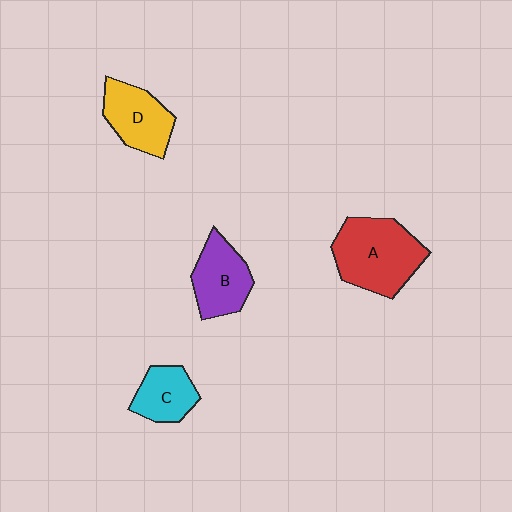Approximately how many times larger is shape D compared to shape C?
Approximately 1.3 times.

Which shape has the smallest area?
Shape C (cyan).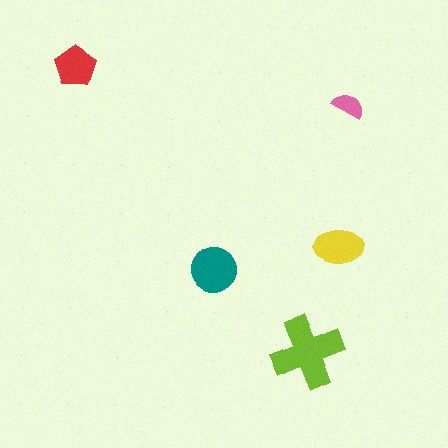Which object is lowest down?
The lime cross is bottommost.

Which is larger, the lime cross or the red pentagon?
The lime cross.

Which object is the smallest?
The pink semicircle.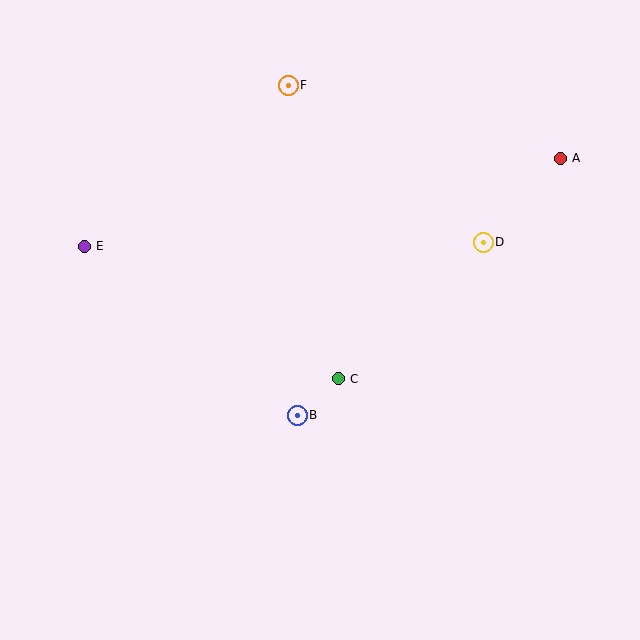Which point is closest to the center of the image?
Point C at (338, 379) is closest to the center.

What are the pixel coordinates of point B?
Point B is at (297, 415).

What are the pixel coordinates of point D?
Point D is at (483, 242).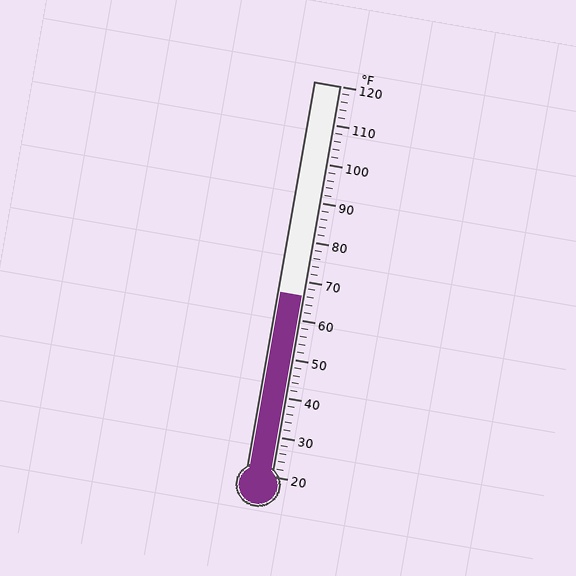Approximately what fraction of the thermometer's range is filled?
The thermometer is filled to approximately 45% of its range.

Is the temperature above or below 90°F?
The temperature is below 90°F.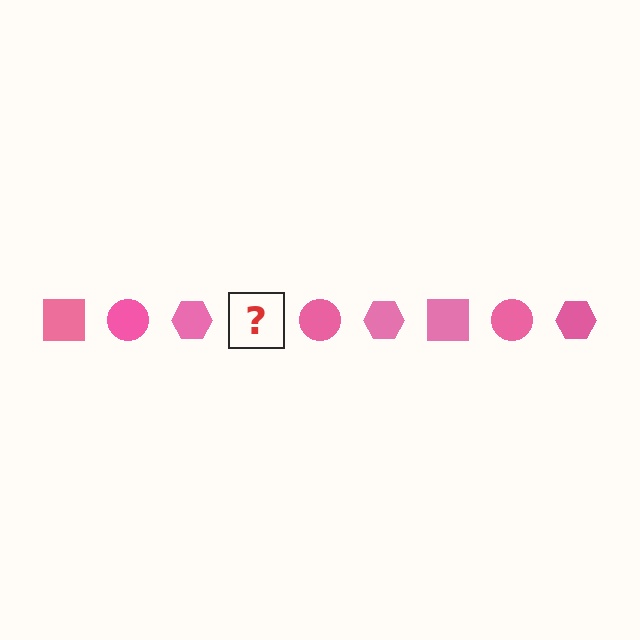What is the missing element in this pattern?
The missing element is a pink square.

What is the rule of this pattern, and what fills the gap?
The rule is that the pattern cycles through square, circle, hexagon shapes in pink. The gap should be filled with a pink square.